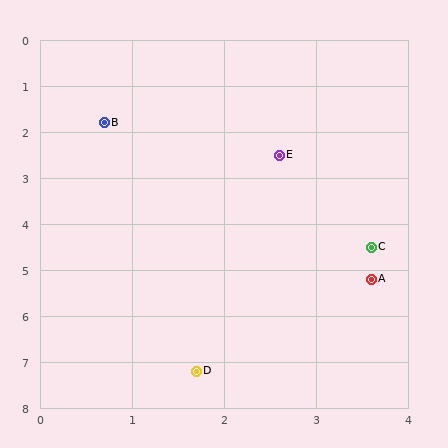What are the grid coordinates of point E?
Point E is at approximately (2.6, 2.5).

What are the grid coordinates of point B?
Point B is at approximately (0.7, 1.8).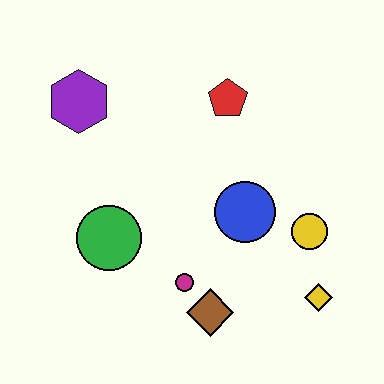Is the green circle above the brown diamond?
Yes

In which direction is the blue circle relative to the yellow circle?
The blue circle is to the left of the yellow circle.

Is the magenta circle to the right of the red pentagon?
No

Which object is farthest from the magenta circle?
The purple hexagon is farthest from the magenta circle.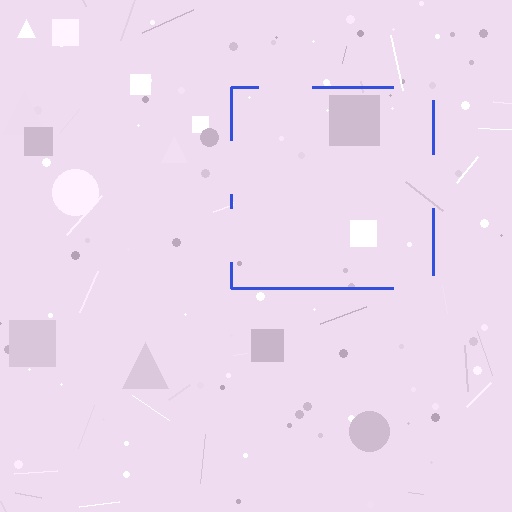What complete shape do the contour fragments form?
The contour fragments form a square.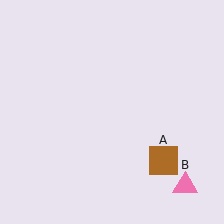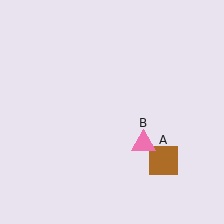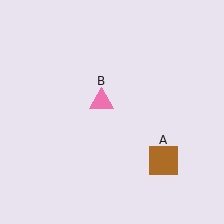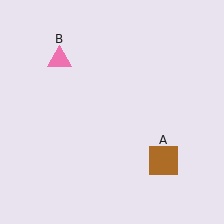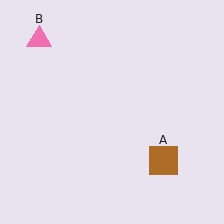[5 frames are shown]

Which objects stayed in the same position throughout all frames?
Brown square (object A) remained stationary.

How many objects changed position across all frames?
1 object changed position: pink triangle (object B).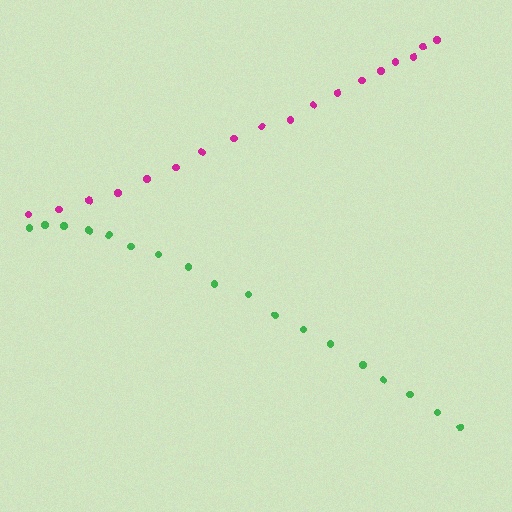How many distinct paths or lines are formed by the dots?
There are 2 distinct paths.